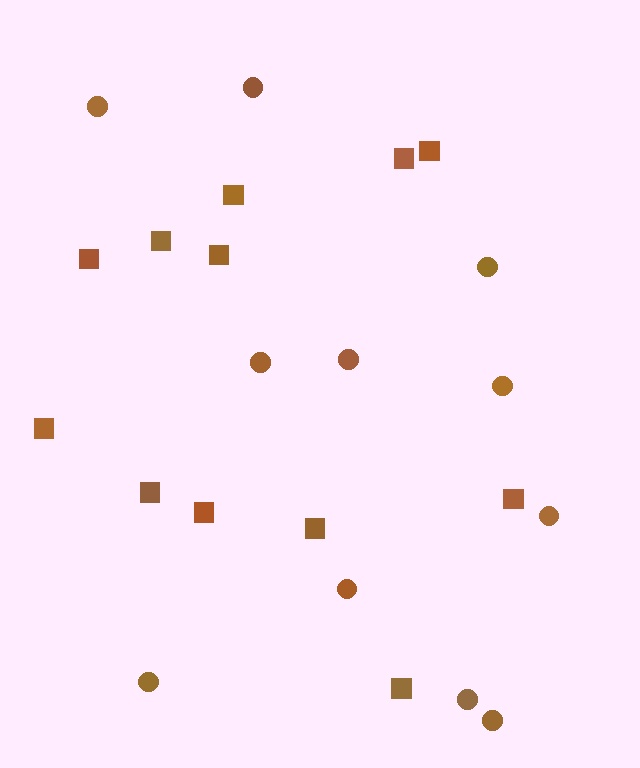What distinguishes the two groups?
There are 2 groups: one group of circles (11) and one group of squares (12).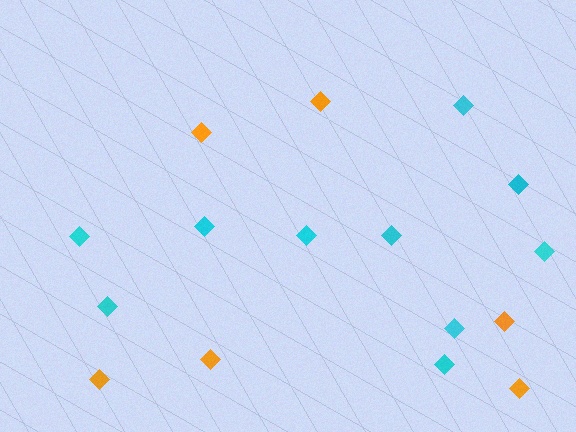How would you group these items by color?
There are 2 groups: one group of cyan diamonds (10) and one group of orange diamonds (6).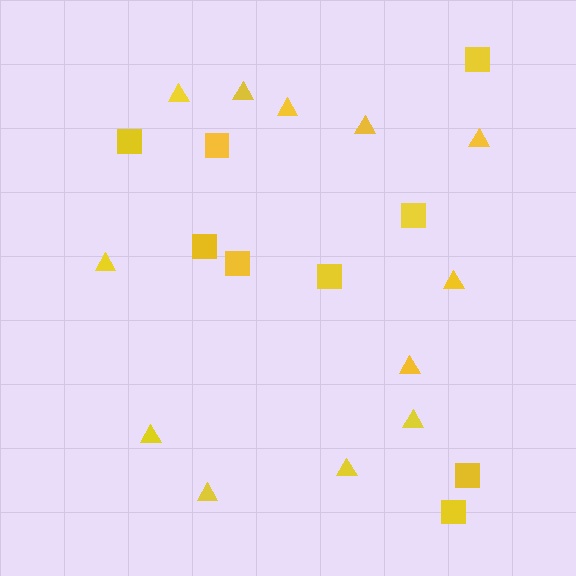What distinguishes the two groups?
There are 2 groups: one group of triangles (12) and one group of squares (9).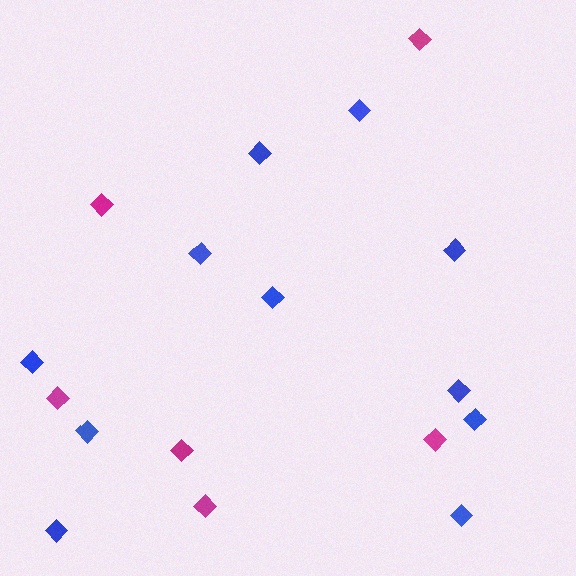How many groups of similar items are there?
There are 2 groups: one group of magenta diamonds (6) and one group of blue diamonds (11).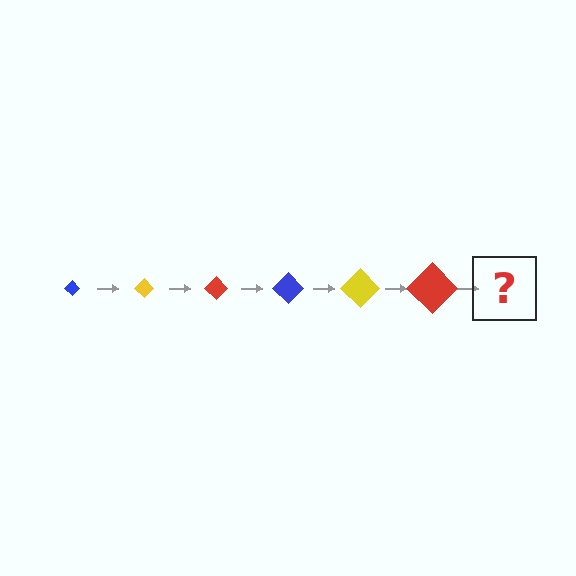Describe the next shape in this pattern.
It should be a blue diamond, larger than the previous one.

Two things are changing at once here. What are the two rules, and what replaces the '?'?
The two rules are that the diamond grows larger each step and the color cycles through blue, yellow, and red. The '?' should be a blue diamond, larger than the previous one.